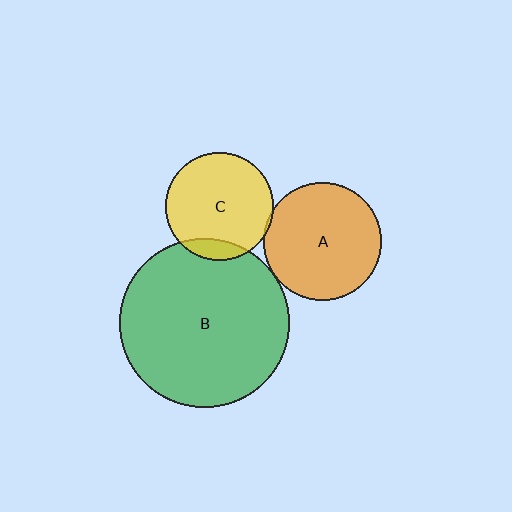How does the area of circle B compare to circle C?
Approximately 2.4 times.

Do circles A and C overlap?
Yes.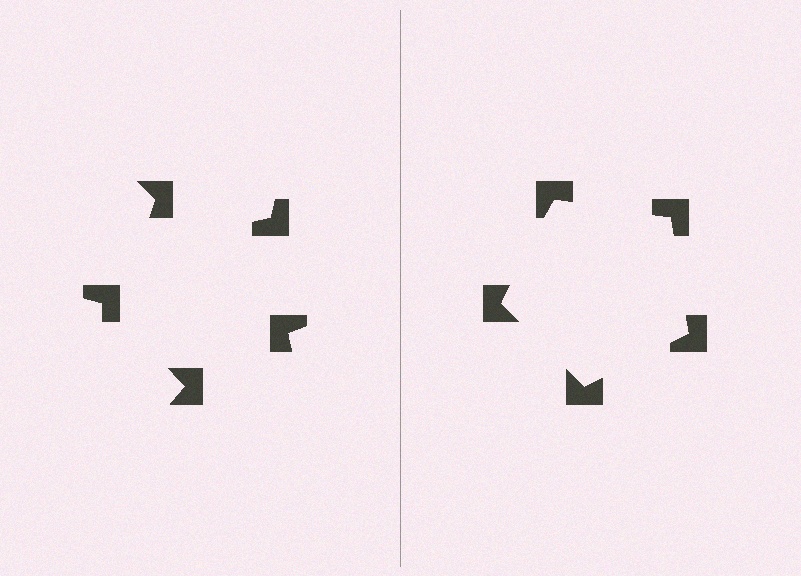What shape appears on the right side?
An illusory pentagon.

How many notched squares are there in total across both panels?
10 — 5 on each side.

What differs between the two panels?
The notched squares are positioned identically on both sides; only the wedge orientations differ. On the right they align to a pentagon; on the left they are misaligned.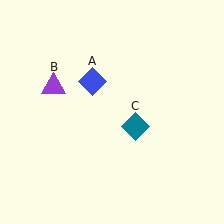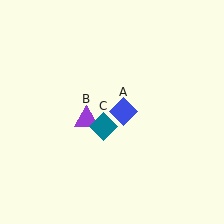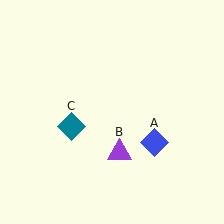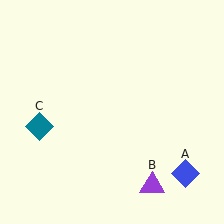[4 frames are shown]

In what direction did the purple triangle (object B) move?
The purple triangle (object B) moved down and to the right.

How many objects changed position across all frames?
3 objects changed position: blue diamond (object A), purple triangle (object B), teal diamond (object C).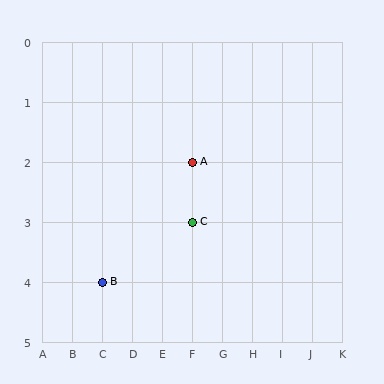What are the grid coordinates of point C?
Point C is at grid coordinates (F, 3).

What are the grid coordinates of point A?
Point A is at grid coordinates (F, 2).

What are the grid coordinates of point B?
Point B is at grid coordinates (C, 4).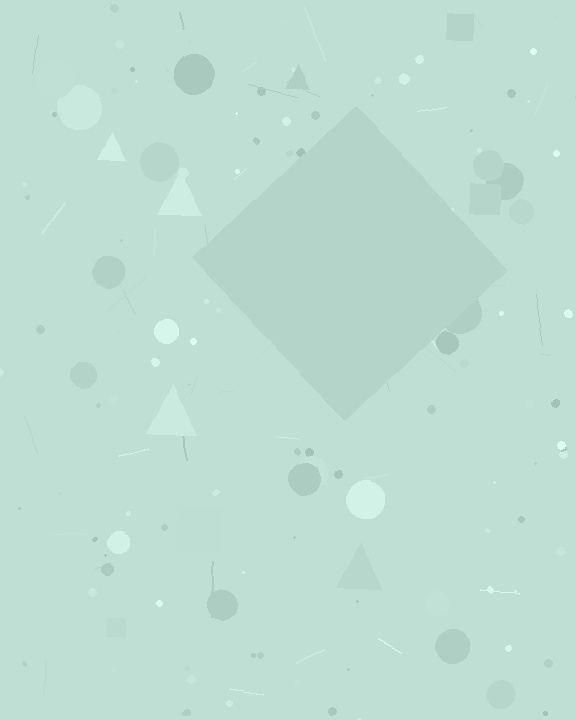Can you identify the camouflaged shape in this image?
The camouflaged shape is a diamond.